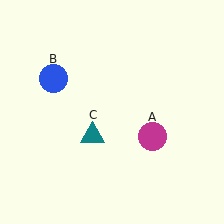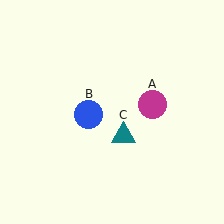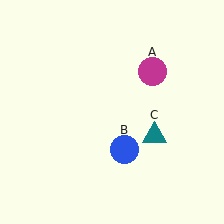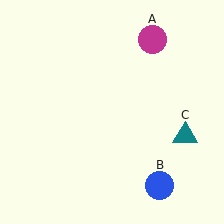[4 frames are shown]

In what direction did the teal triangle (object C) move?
The teal triangle (object C) moved right.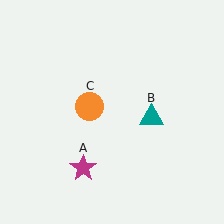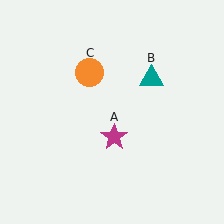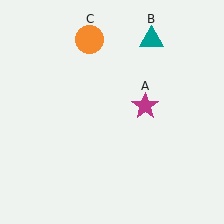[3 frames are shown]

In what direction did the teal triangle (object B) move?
The teal triangle (object B) moved up.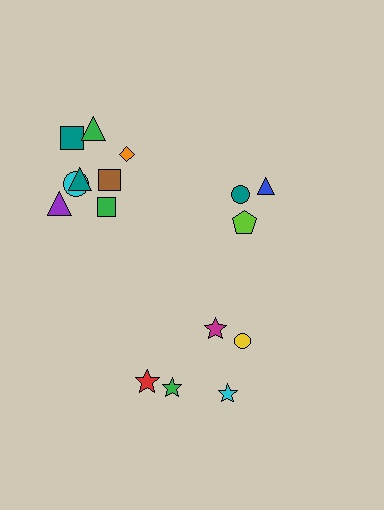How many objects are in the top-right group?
There are 3 objects.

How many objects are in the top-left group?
There are 8 objects.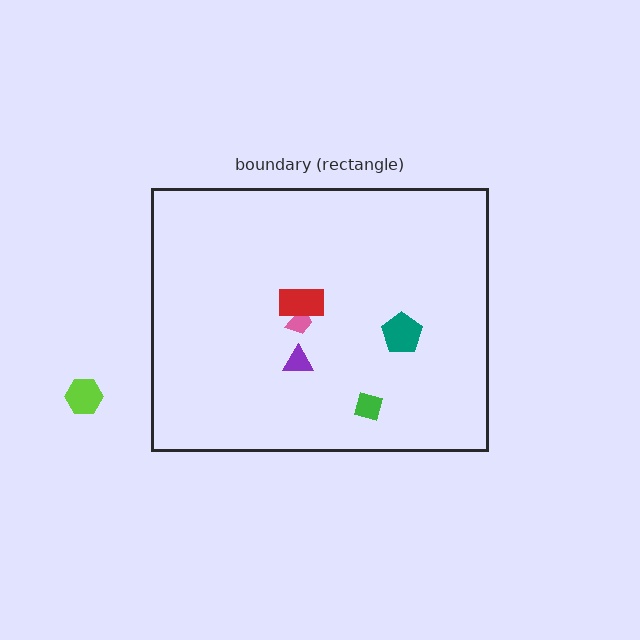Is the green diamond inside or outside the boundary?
Inside.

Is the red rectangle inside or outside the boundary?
Inside.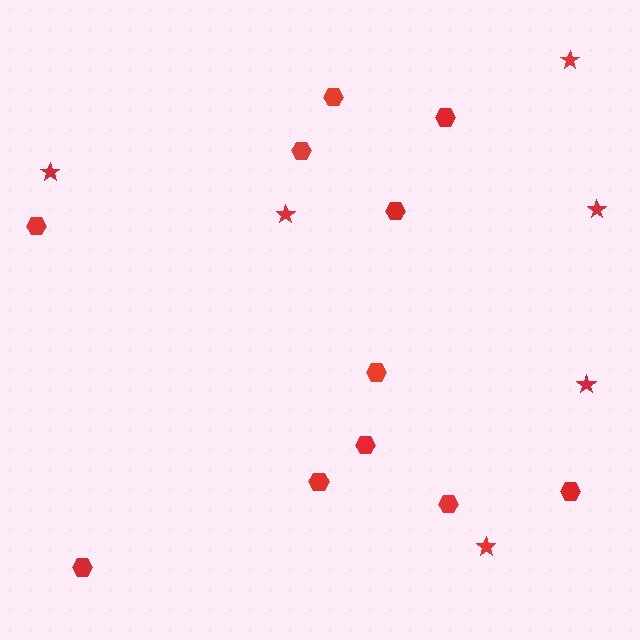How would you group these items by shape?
There are 2 groups: one group of hexagons (11) and one group of stars (6).